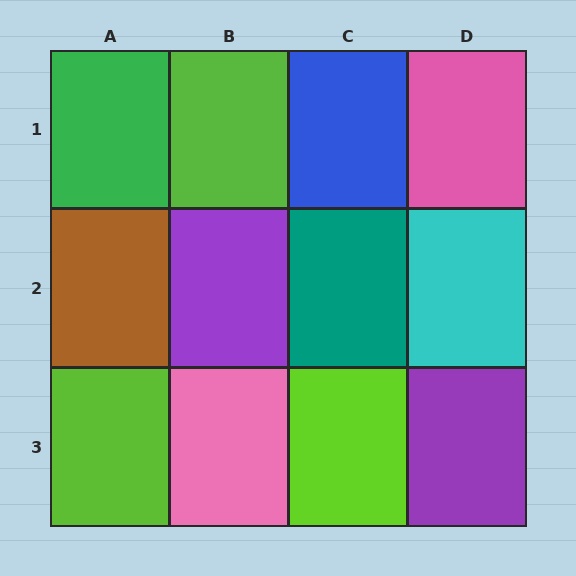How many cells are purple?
2 cells are purple.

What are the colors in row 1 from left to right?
Green, lime, blue, pink.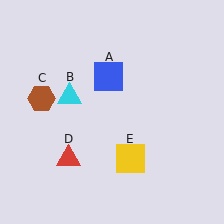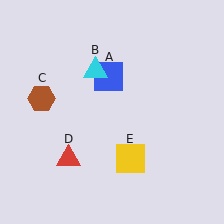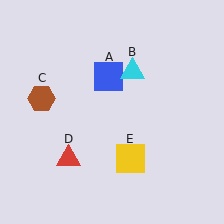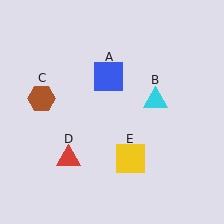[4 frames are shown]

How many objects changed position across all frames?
1 object changed position: cyan triangle (object B).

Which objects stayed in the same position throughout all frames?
Blue square (object A) and brown hexagon (object C) and red triangle (object D) and yellow square (object E) remained stationary.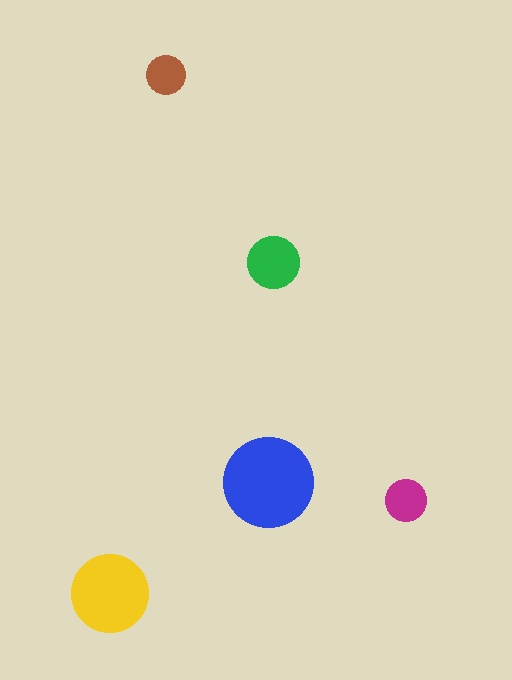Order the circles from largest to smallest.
the blue one, the yellow one, the green one, the magenta one, the brown one.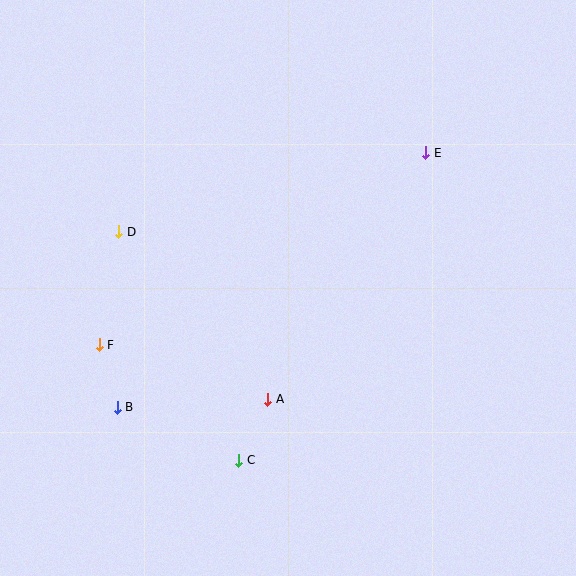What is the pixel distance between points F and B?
The distance between F and B is 65 pixels.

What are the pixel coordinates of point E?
Point E is at (426, 153).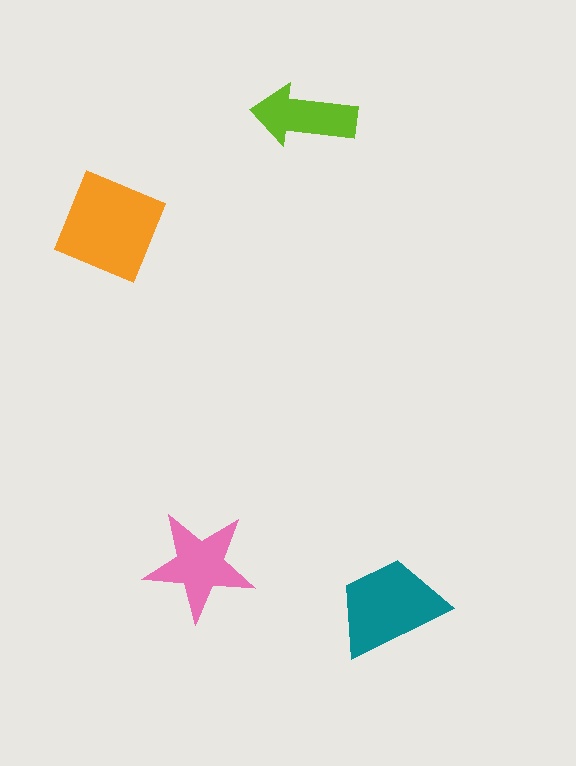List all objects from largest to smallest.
The orange diamond, the teal trapezoid, the pink star, the lime arrow.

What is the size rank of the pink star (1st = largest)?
3rd.